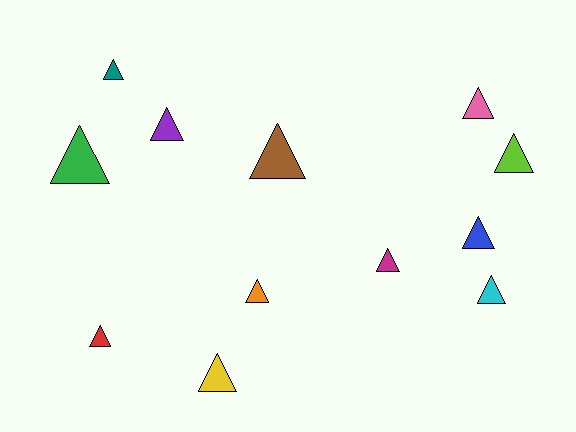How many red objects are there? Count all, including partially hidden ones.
There is 1 red object.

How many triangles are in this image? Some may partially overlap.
There are 12 triangles.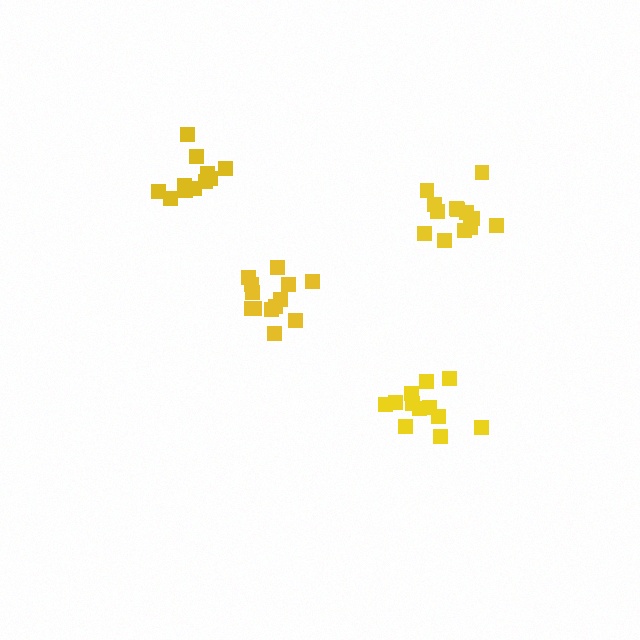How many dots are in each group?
Group 1: 12 dots, Group 2: 13 dots, Group 3: 11 dots, Group 4: 13 dots (49 total).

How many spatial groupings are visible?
There are 4 spatial groupings.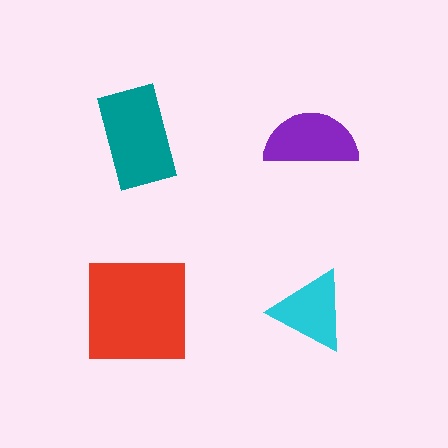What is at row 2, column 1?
A red square.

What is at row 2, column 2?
A cyan triangle.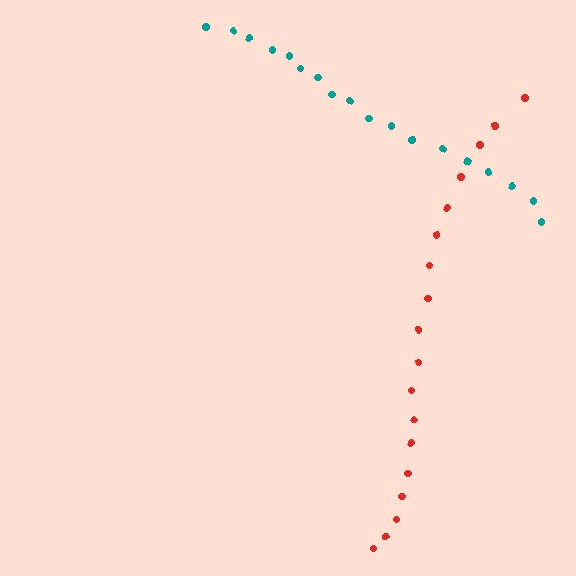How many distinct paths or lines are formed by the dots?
There are 2 distinct paths.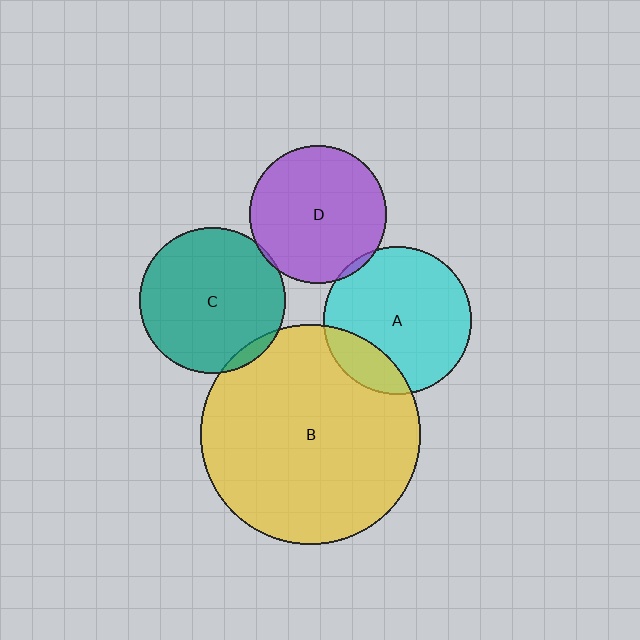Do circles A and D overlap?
Yes.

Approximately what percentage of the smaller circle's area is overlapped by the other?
Approximately 5%.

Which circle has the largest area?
Circle B (yellow).